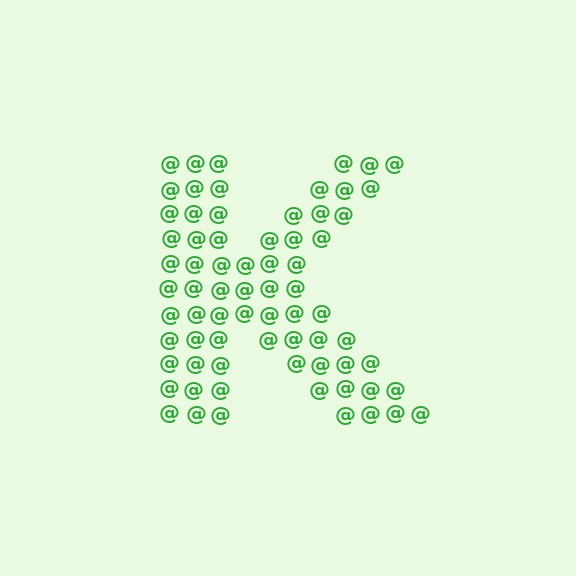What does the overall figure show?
The overall figure shows the letter K.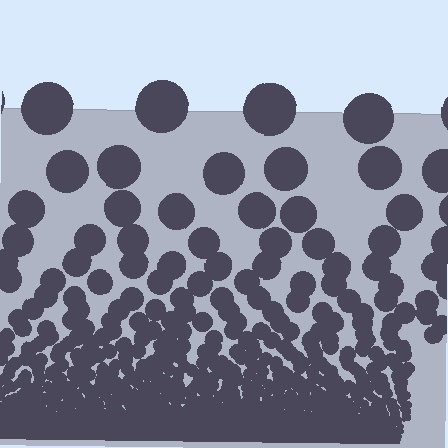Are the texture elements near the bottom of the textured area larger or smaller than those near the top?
Smaller. The gradient is inverted — elements near the bottom are smaller and denser.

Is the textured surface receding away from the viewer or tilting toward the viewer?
The surface appears to tilt toward the viewer. Texture elements get larger and sparser toward the top.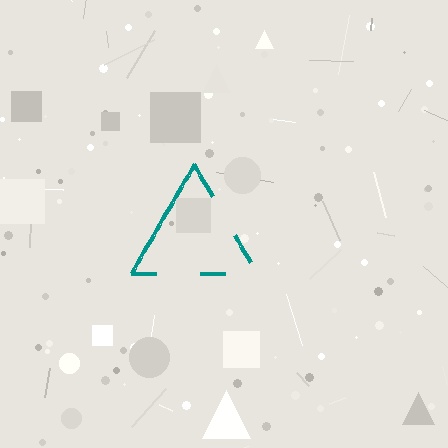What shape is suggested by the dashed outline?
The dashed outline suggests a triangle.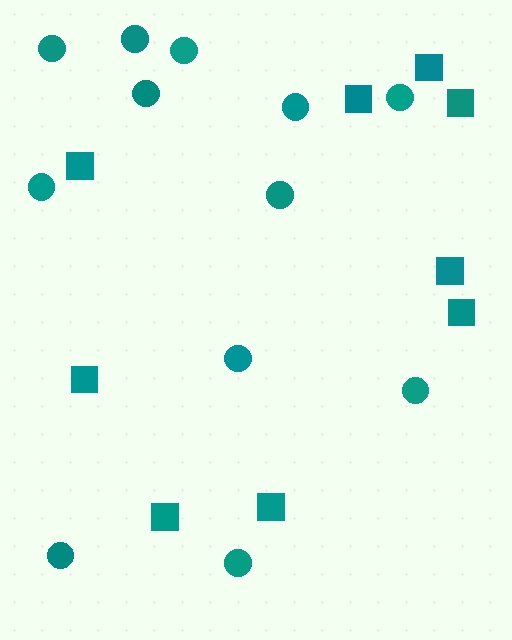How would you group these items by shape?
There are 2 groups: one group of circles (12) and one group of squares (9).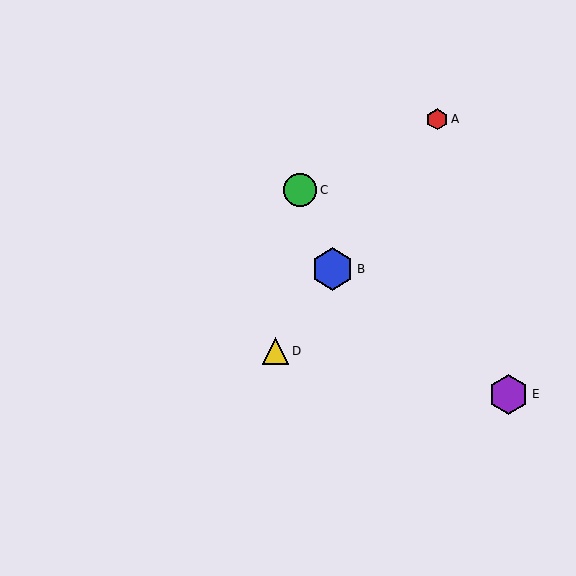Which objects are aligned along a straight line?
Objects A, B, D are aligned along a straight line.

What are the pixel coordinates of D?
Object D is at (276, 351).